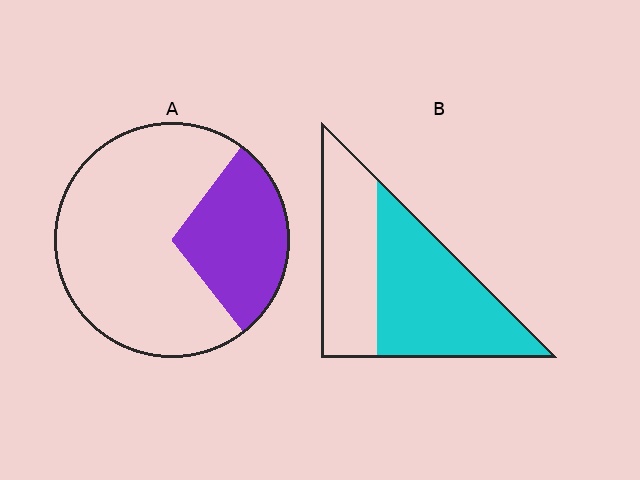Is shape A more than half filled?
No.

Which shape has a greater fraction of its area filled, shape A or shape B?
Shape B.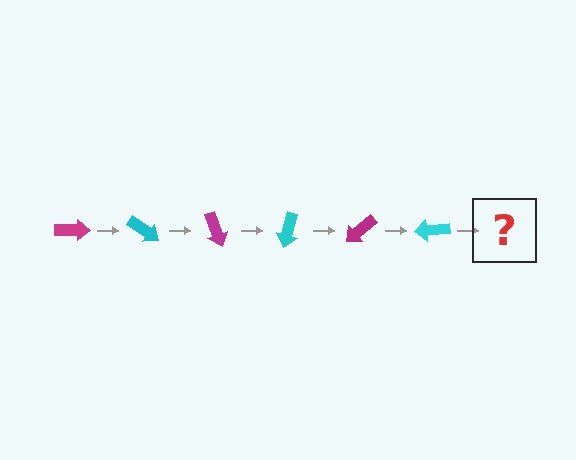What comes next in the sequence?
The next element should be a magenta arrow, rotated 210 degrees from the start.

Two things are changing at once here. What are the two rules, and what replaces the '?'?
The two rules are that it rotates 35 degrees each step and the color cycles through magenta and cyan. The '?' should be a magenta arrow, rotated 210 degrees from the start.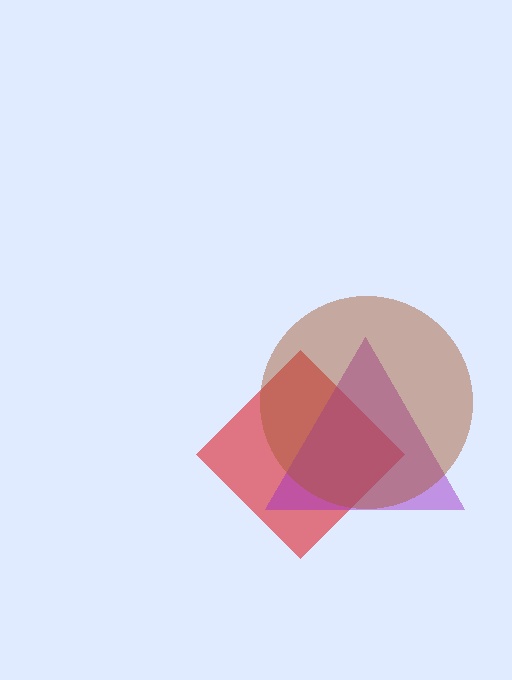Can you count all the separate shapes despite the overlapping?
Yes, there are 3 separate shapes.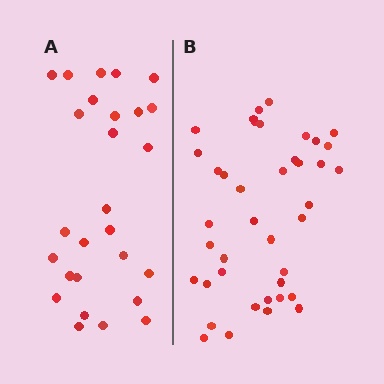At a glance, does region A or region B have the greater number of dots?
Region B (the right region) has more dots.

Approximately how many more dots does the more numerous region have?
Region B has approximately 15 more dots than region A.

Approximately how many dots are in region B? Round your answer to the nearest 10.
About 40 dots.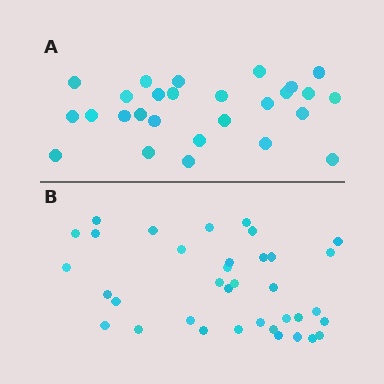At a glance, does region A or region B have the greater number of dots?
Region B (the bottom region) has more dots.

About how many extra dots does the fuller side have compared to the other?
Region B has roughly 8 or so more dots than region A.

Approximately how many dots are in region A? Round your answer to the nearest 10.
About 30 dots. (The exact count is 27, which rounds to 30.)